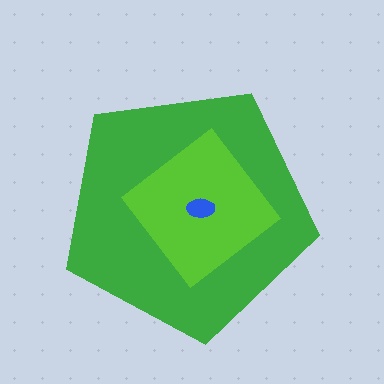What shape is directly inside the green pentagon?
The lime diamond.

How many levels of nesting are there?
3.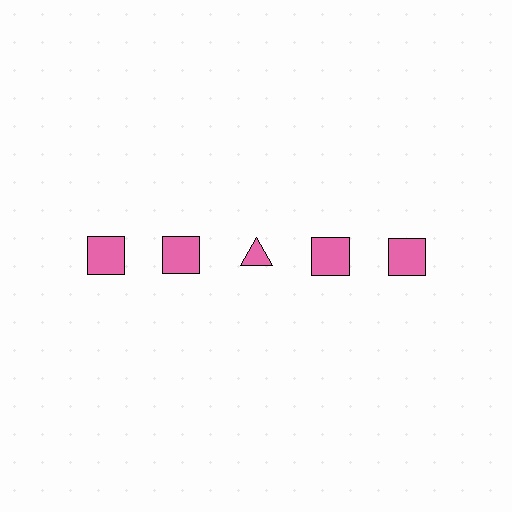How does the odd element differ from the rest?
It has a different shape: triangle instead of square.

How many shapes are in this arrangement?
There are 5 shapes arranged in a grid pattern.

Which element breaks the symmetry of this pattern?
The pink triangle in the top row, center column breaks the symmetry. All other shapes are pink squares.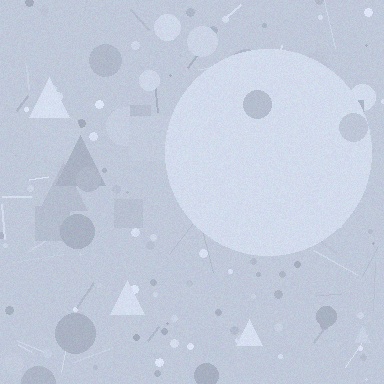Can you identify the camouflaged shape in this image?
The camouflaged shape is a circle.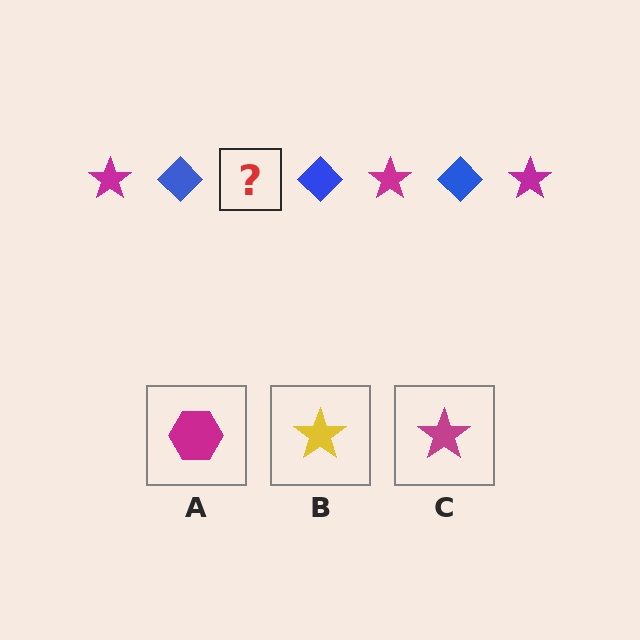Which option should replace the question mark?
Option C.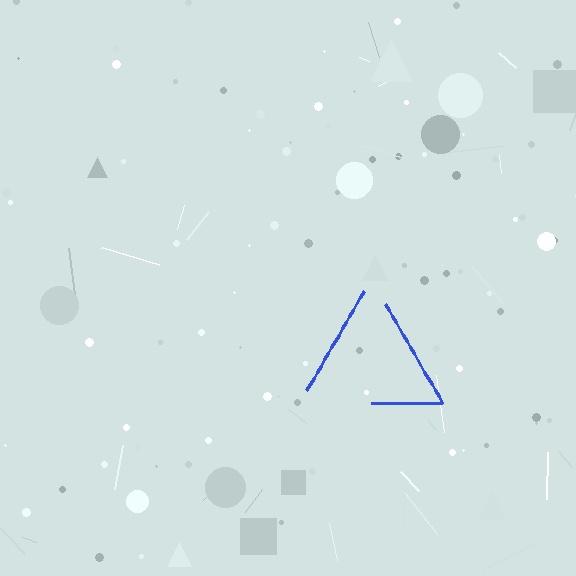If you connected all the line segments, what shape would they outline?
They would outline a triangle.